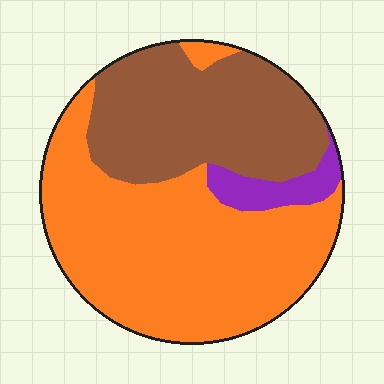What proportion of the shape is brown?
Brown covers roughly 35% of the shape.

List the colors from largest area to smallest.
From largest to smallest: orange, brown, purple.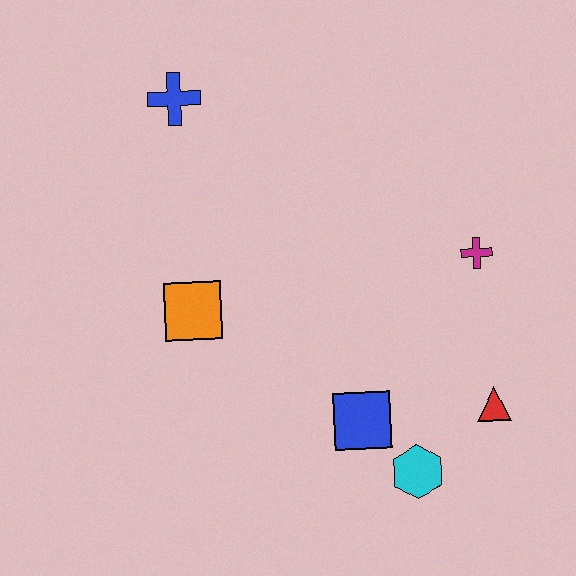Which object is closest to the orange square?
The blue square is closest to the orange square.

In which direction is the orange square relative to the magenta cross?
The orange square is to the left of the magenta cross.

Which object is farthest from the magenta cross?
The blue cross is farthest from the magenta cross.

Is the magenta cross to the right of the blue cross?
Yes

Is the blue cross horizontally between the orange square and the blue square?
No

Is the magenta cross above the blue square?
Yes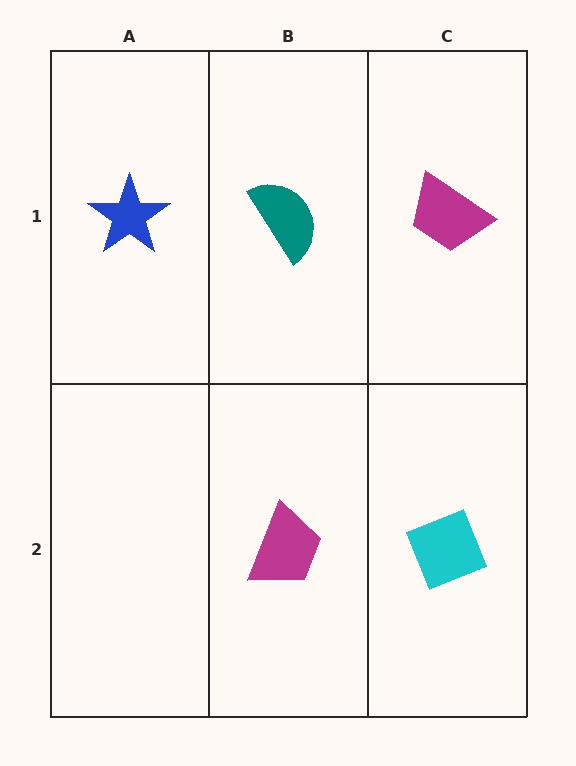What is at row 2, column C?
A cyan diamond.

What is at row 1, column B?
A teal semicircle.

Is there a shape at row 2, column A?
No, that cell is empty.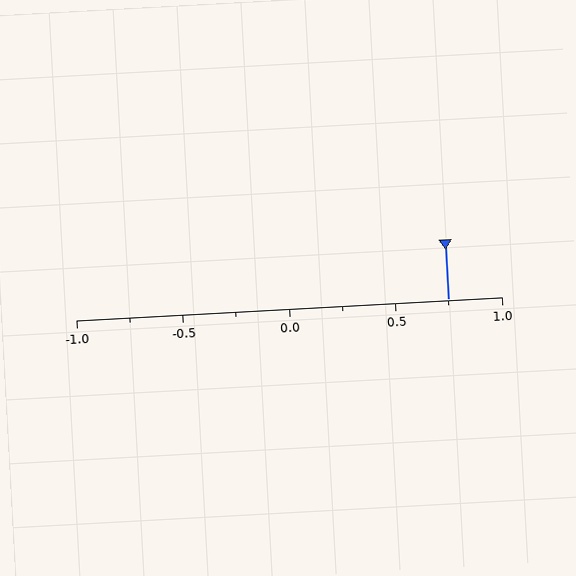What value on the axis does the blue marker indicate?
The marker indicates approximately 0.75.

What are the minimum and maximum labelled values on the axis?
The axis runs from -1.0 to 1.0.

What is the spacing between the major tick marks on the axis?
The major ticks are spaced 0.5 apart.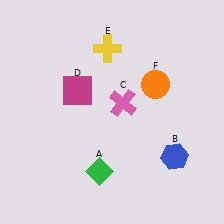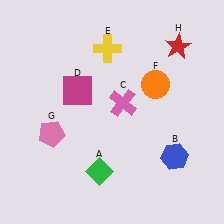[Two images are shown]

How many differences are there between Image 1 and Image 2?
There are 2 differences between the two images.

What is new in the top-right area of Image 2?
A red star (H) was added in the top-right area of Image 2.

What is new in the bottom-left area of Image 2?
A pink pentagon (G) was added in the bottom-left area of Image 2.